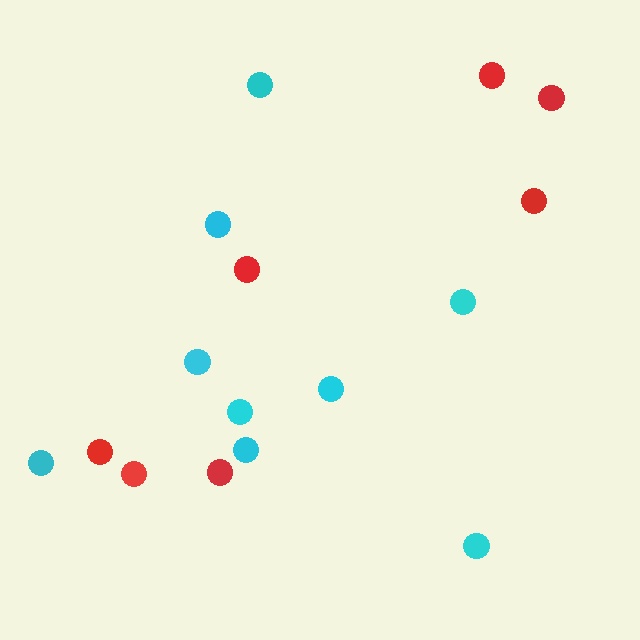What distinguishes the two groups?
There are 2 groups: one group of cyan circles (9) and one group of red circles (7).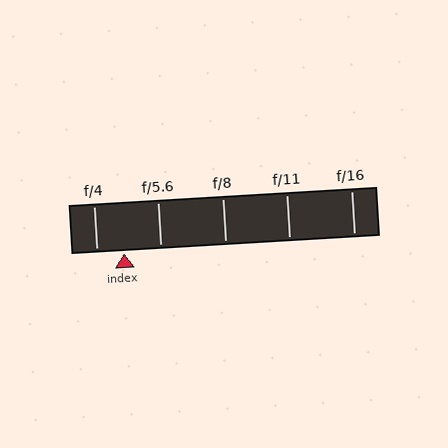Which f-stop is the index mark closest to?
The index mark is closest to f/4.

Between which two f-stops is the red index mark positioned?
The index mark is between f/4 and f/5.6.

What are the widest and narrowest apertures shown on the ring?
The widest aperture shown is f/4 and the narrowest is f/16.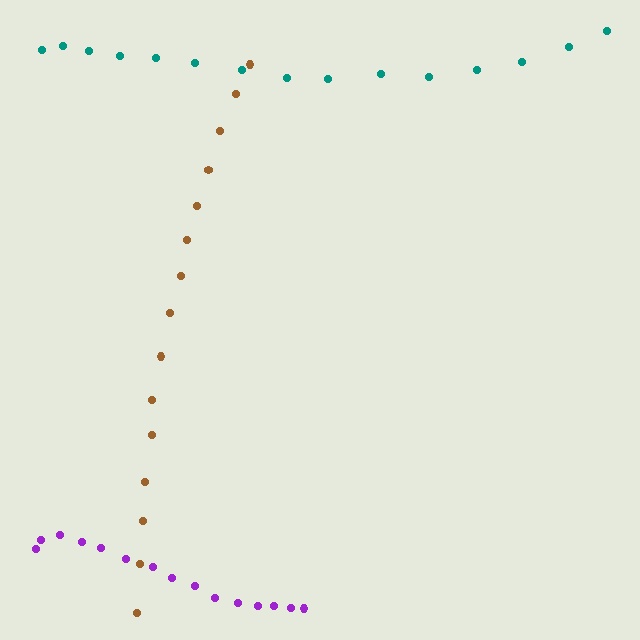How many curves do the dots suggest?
There are 3 distinct paths.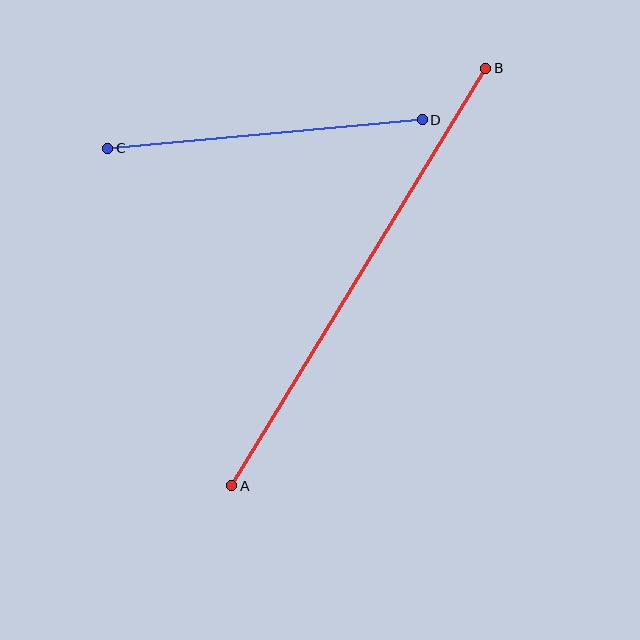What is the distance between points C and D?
The distance is approximately 316 pixels.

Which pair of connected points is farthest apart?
Points A and B are farthest apart.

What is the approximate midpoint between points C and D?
The midpoint is at approximately (265, 134) pixels.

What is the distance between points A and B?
The distance is approximately 489 pixels.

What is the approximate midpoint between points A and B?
The midpoint is at approximately (359, 277) pixels.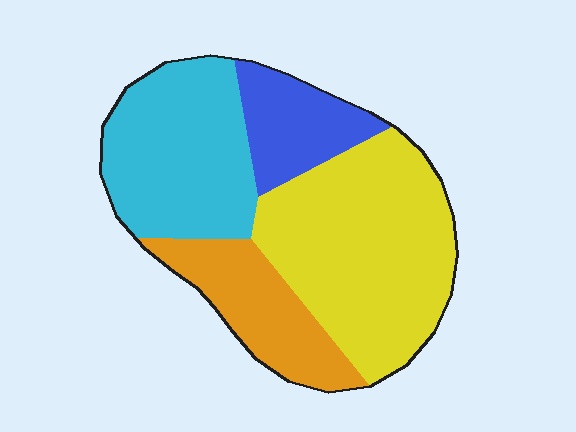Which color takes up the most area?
Yellow, at roughly 40%.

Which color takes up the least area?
Blue, at roughly 15%.